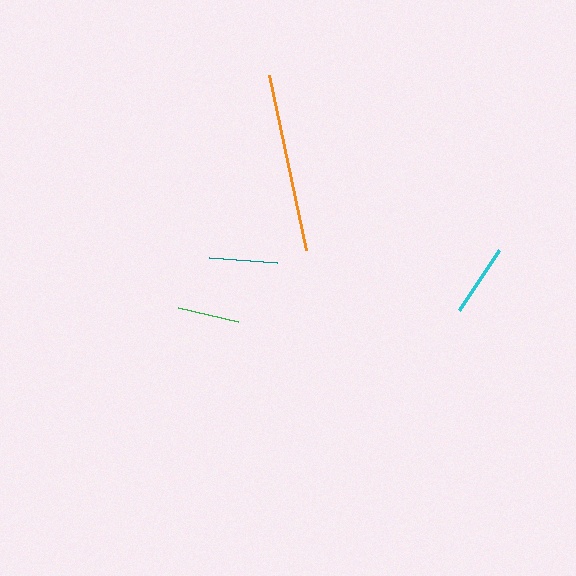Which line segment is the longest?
The orange line is the longest at approximately 179 pixels.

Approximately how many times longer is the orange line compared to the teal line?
The orange line is approximately 2.7 times the length of the teal line.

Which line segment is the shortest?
The green line is the shortest at approximately 62 pixels.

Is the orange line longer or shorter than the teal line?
The orange line is longer than the teal line.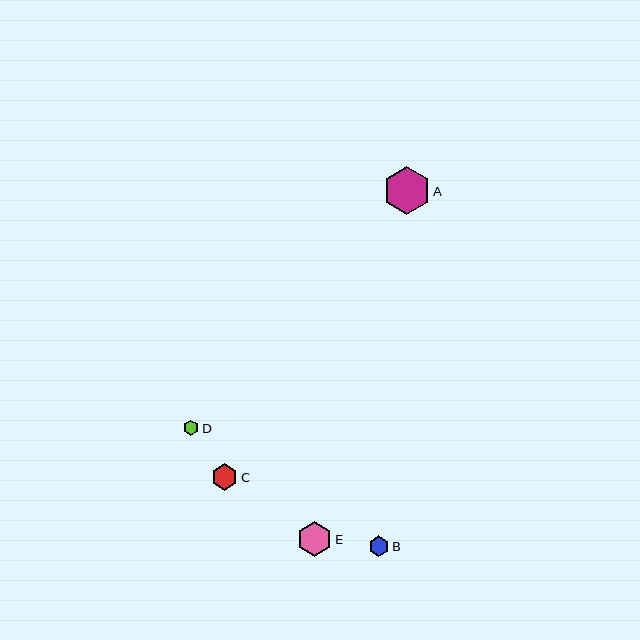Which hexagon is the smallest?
Hexagon D is the smallest with a size of approximately 15 pixels.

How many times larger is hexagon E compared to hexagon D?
Hexagon E is approximately 2.3 times the size of hexagon D.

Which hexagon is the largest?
Hexagon A is the largest with a size of approximately 47 pixels.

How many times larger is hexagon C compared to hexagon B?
Hexagon C is approximately 1.3 times the size of hexagon B.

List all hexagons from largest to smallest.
From largest to smallest: A, E, C, B, D.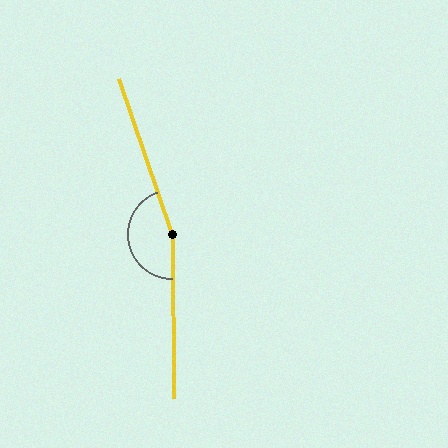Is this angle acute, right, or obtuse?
It is obtuse.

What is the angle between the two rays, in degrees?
Approximately 161 degrees.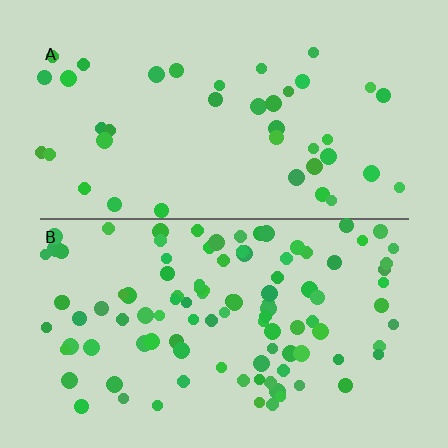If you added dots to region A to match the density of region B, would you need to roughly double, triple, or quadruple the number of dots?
Approximately triple.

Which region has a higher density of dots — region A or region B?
B (the bottom).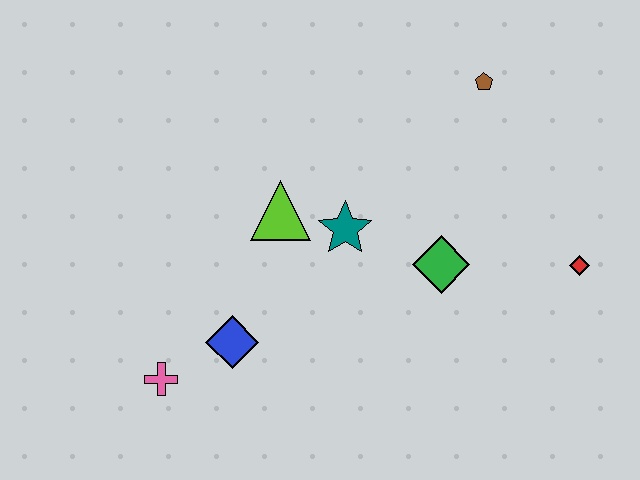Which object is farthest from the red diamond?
The pink cross is farthest from the red diamond.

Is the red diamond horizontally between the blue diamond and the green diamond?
No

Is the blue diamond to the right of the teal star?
No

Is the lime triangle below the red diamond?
No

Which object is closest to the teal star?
The lime triangle is closest to the teal star.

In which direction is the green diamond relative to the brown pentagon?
The green diamond is below the brown pentagon.